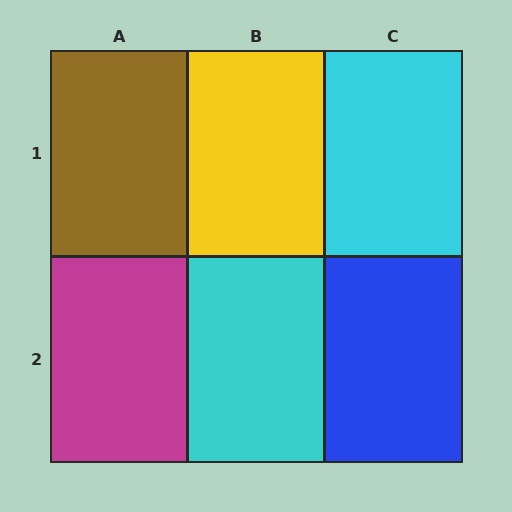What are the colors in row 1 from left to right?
Brown, yellow, cyan.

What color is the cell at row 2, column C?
Blue.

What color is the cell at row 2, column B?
Cyan.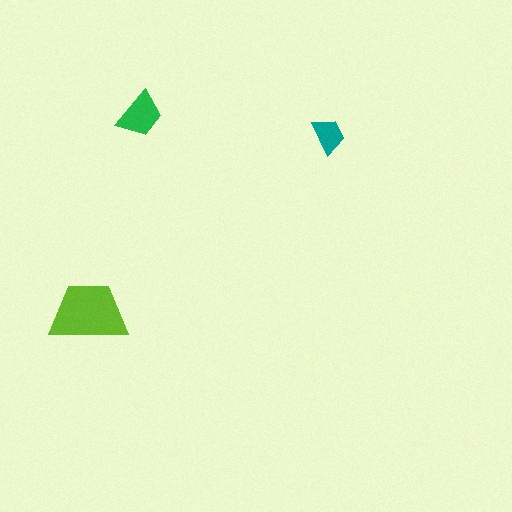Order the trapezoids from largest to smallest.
the lime one, the green one, the teal one.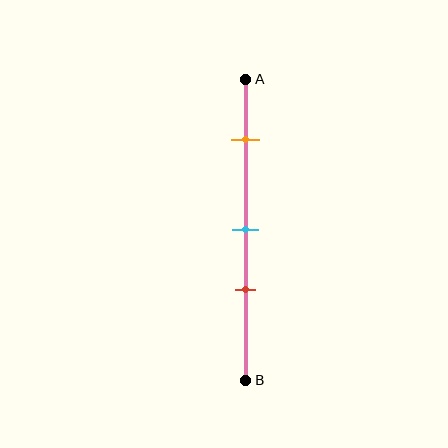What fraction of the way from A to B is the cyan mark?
The cyan mark is approximately 50% (0.5) of the way from A to B.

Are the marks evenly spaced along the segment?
No, the marks are not evenly spaced.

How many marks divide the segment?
There are 3 marks dividing the segment.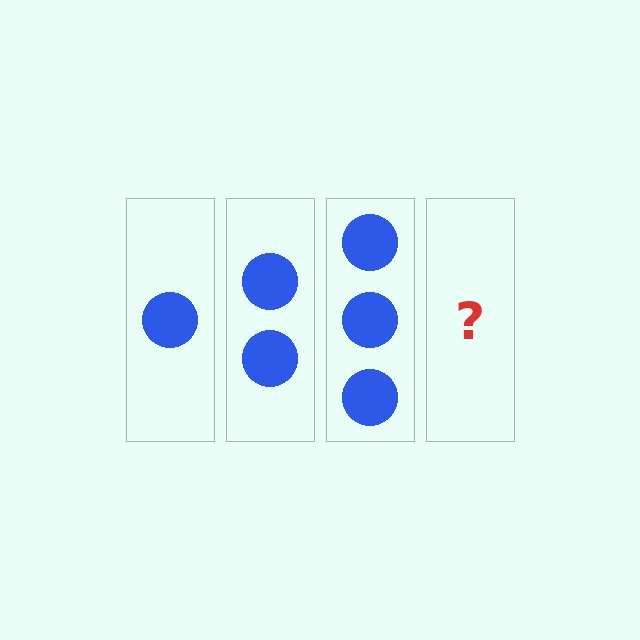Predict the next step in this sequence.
The next step is 4 circles.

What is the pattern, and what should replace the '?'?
The pattern is that each step adds one more circle. The '?' should be 4 circles.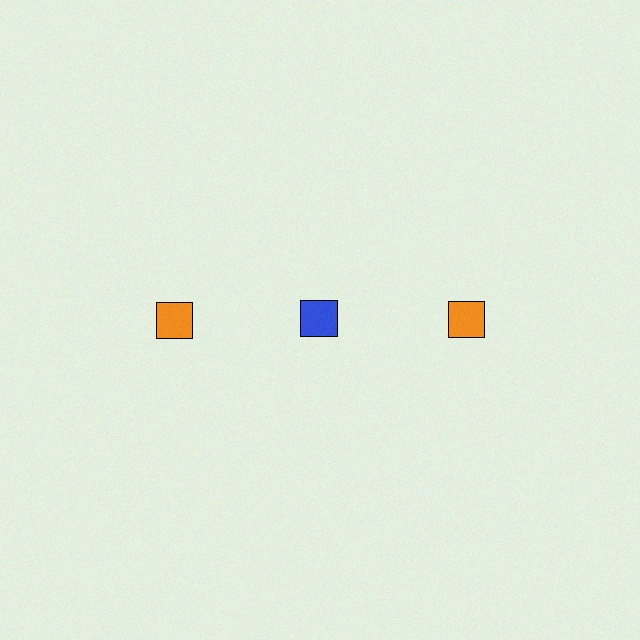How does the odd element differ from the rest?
It has a different color: blue instead of orange.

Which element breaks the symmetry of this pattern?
The blue square in the top row, second from left column breaks the symmetry. All other shapes are orange squares.